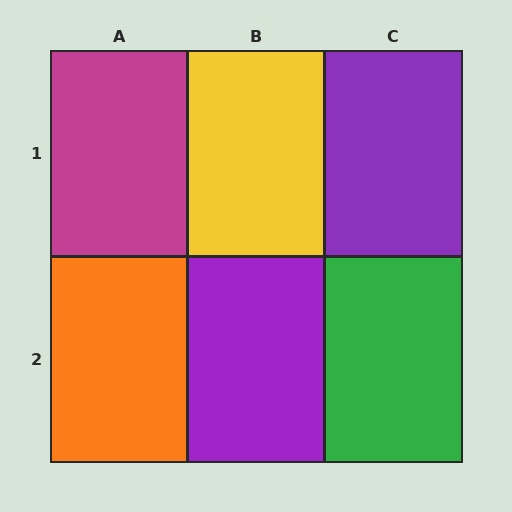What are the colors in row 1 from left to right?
Magenta, yellow, purple.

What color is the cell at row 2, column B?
Purple.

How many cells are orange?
1 cell is orange.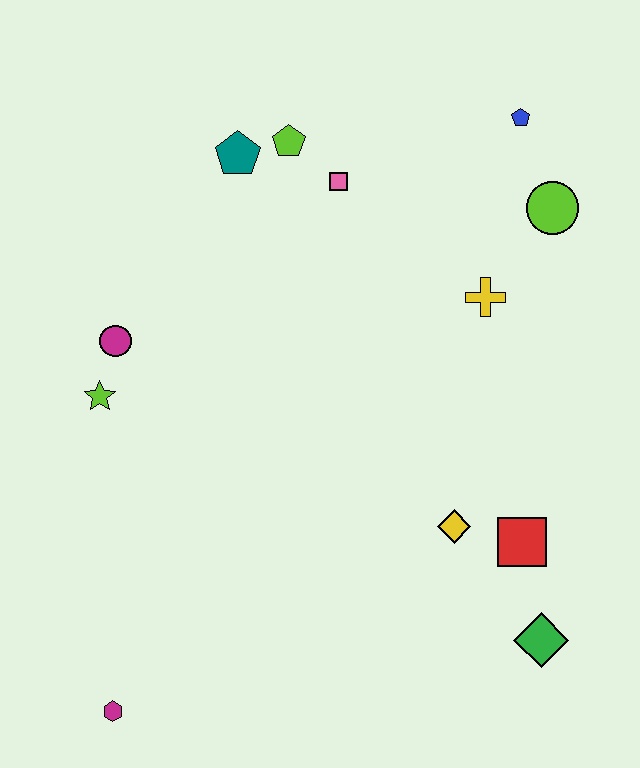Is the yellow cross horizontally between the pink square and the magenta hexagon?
No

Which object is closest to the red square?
The yellow diamond is closest to the red square.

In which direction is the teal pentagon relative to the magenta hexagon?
The teal pentagon is above the magenta hexagon.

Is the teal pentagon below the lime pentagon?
Yes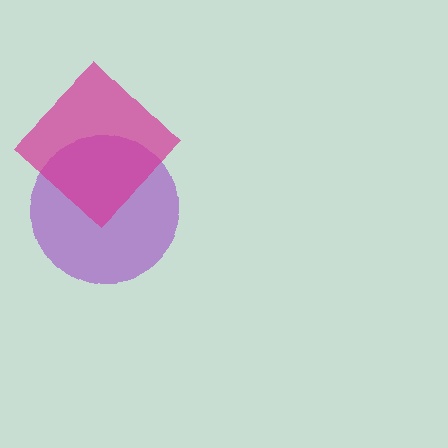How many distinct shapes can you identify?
There are 2 distinct shapes: a purple circle, a magenta diamond.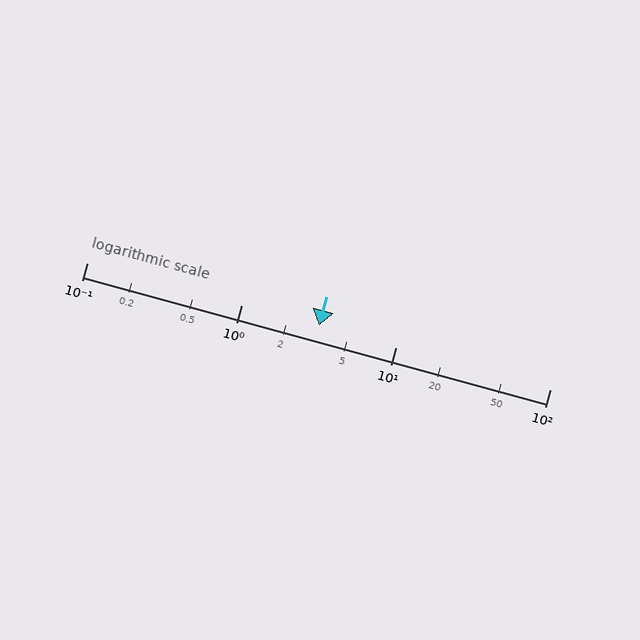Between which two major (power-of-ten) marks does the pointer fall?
The pointer is between 1 and 10.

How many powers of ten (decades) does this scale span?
The scale spans 3 decades, from 0.1 to 100.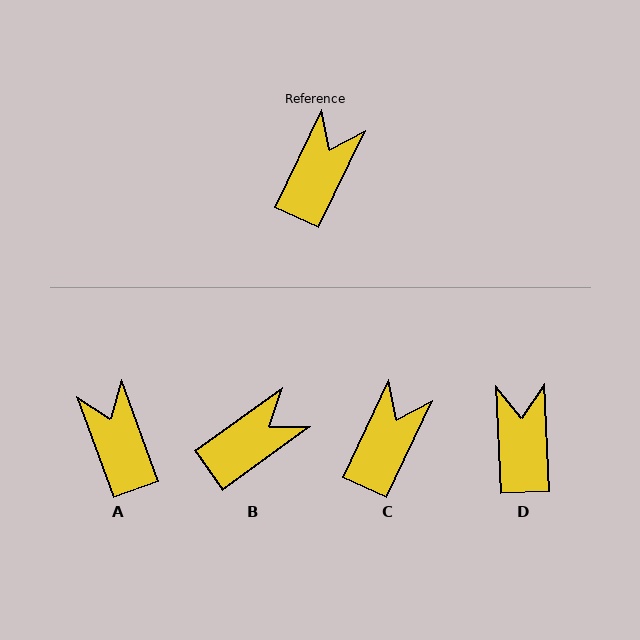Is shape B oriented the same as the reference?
No, it is off by about 29 degrees.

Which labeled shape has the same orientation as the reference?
C.